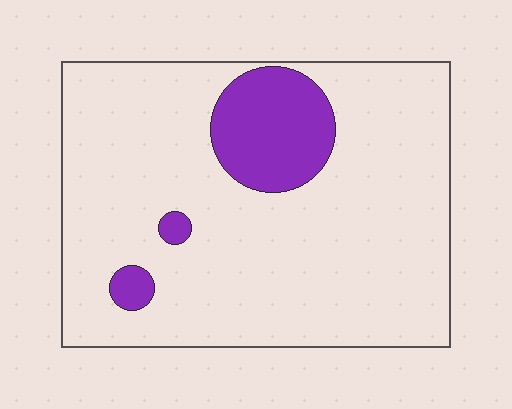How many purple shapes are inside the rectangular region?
3.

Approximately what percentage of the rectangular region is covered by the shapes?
Approximately 15%.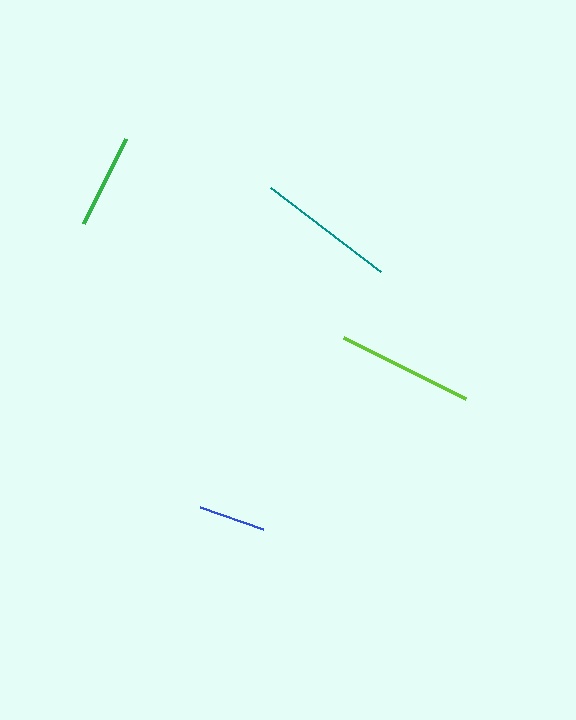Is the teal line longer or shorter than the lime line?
The teal line is longer than the lime line.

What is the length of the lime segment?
The lime segment is approximately 136 pixels long.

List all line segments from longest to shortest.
From longest to shortest: teal, lime, green, blue.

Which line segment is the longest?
The teal line is the longest at approximately 138 pixels.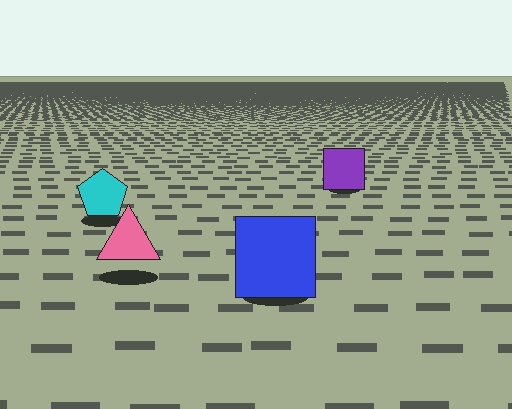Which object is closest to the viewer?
The blue square is closest. The texture marks near it are larger and more spread out.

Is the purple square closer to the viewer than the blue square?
No. The blue square is closer — you can tell from the texture gradient: the ground texture is coarser near it.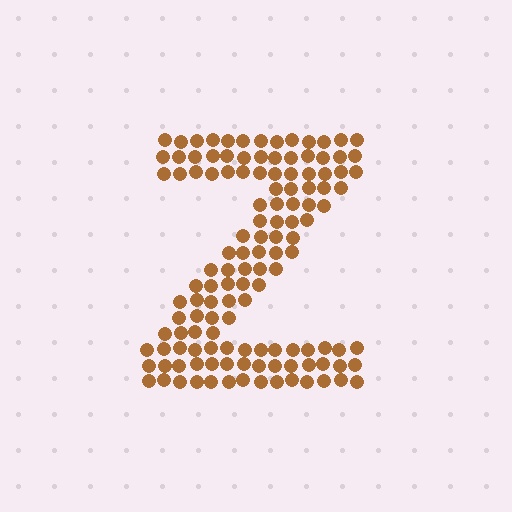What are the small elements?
The small elements are circles.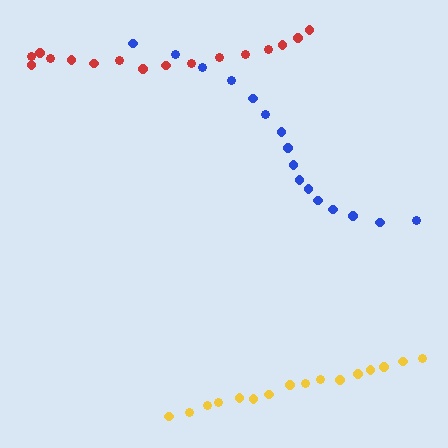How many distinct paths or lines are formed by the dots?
There are 3 distinct paths.